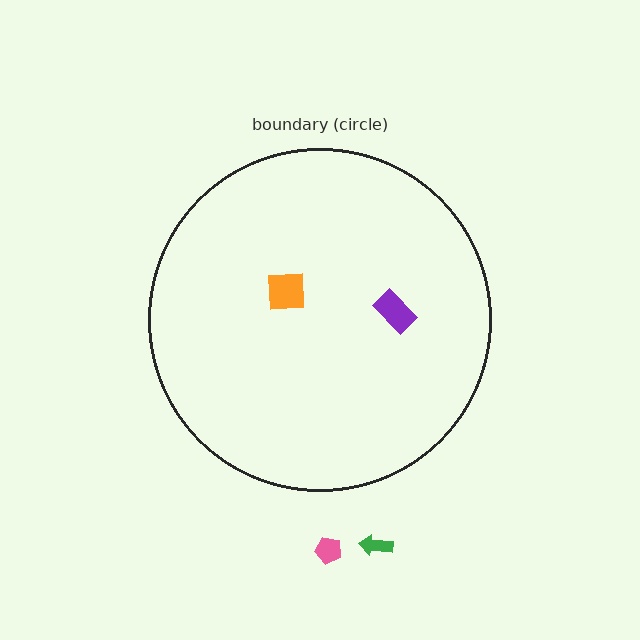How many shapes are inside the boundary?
2 inside, 2 outside.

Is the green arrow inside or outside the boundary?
Outside.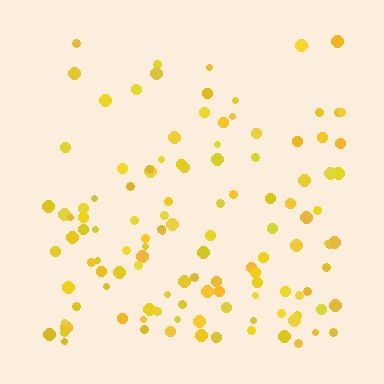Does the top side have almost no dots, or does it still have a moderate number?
Still a moderate number, just noticeably fewer than the bottom.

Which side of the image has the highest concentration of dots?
The bottom.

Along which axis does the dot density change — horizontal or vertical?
Vertical.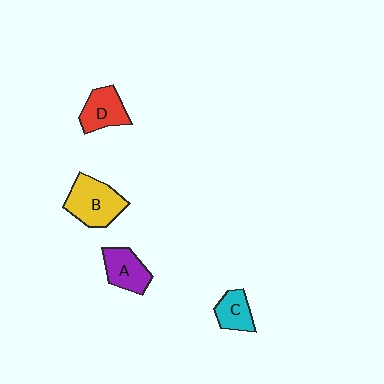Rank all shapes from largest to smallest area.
From largest to smallest: B (yellow), D (red), A (purple), C (cyan).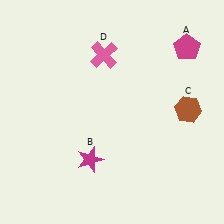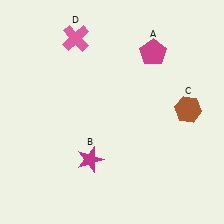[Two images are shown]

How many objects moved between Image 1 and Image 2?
2 objects moved between the two images.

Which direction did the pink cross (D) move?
The pink cross (D) moved left.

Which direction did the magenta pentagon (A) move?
The magenta pentagon (A) moved left.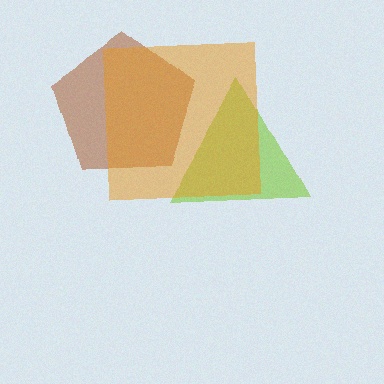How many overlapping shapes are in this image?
There are 3 overlapping shapes in the image.